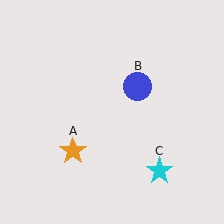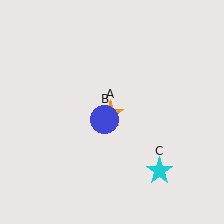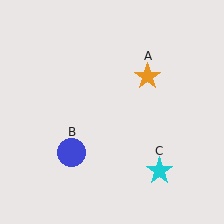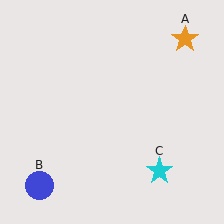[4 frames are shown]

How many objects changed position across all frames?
2 objects changed position: orange star (object A), blue circle (object B).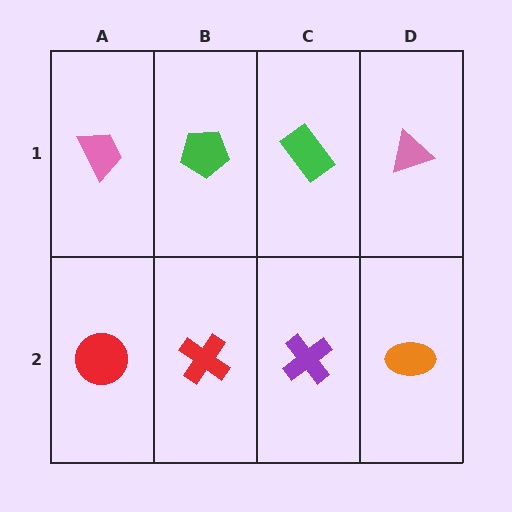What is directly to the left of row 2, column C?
A red cross.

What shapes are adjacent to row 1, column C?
A purple cross (row 2, column C), a green pentagon (row 1, column B), a pink triangle (row 1, column D).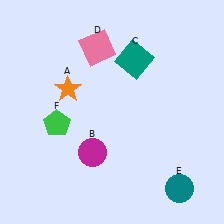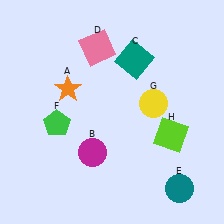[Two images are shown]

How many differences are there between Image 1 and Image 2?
There are 2 differences between the two images.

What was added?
A yellow circle (G), a lime square (H) were added in Image 2.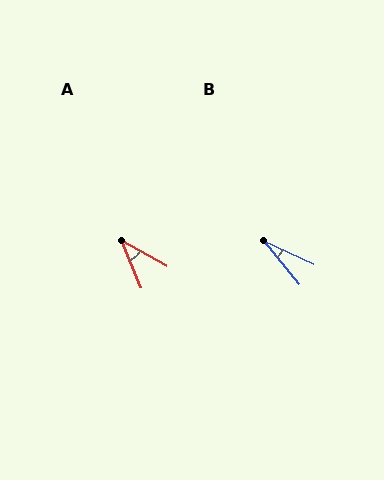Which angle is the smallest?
B, at approximately 26 degrees.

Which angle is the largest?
A, at approximately 39 degrees.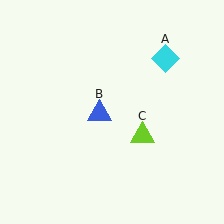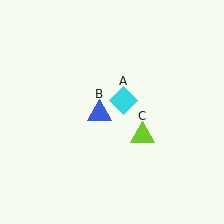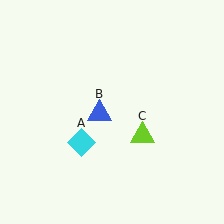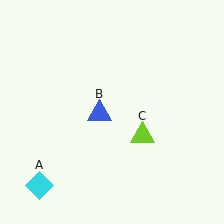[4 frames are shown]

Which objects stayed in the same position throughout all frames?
Blue triangle (object B) and lime triangle (object C) remained stationary.